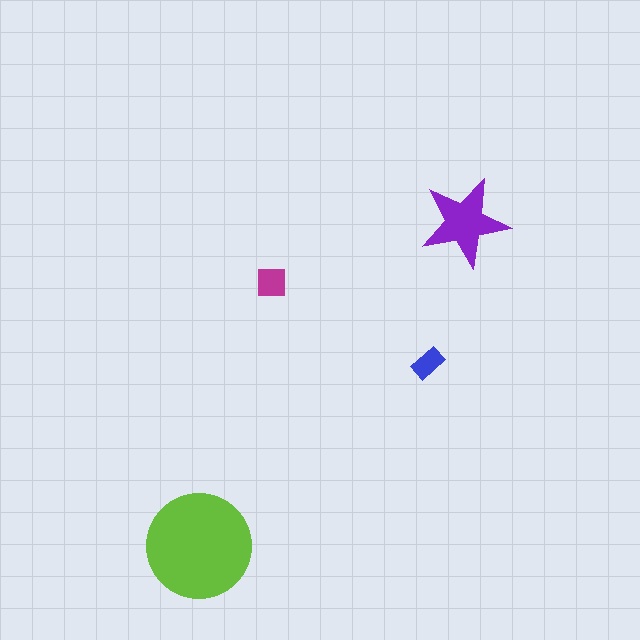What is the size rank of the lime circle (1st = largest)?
1st.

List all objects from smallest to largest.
The blue rectangle, the magenta square, the purple star, the lime circle.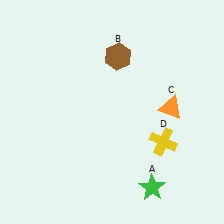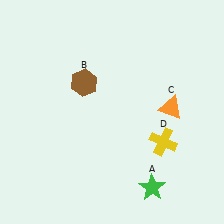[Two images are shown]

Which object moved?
The brown hexagon (B) moved left.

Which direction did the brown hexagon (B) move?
The brown hexagon (B) moved left.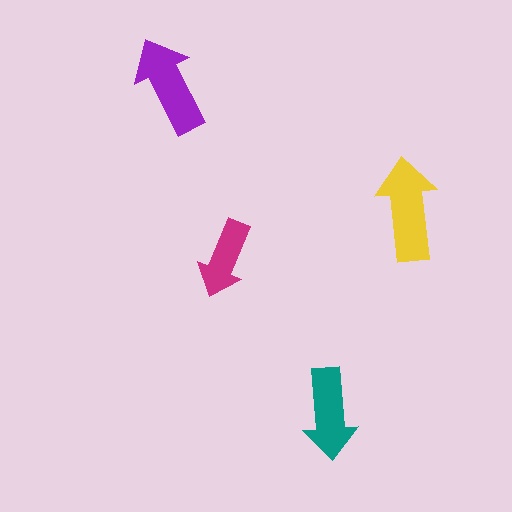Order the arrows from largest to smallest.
the yellow one, the purple one, the teal one, the magenta one.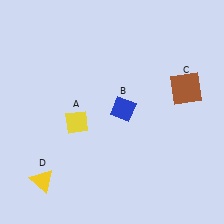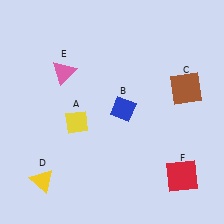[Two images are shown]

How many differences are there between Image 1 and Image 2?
There are 2 differences between the two images.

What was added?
A pink triangle (E), a red square (F) were added in Image 2.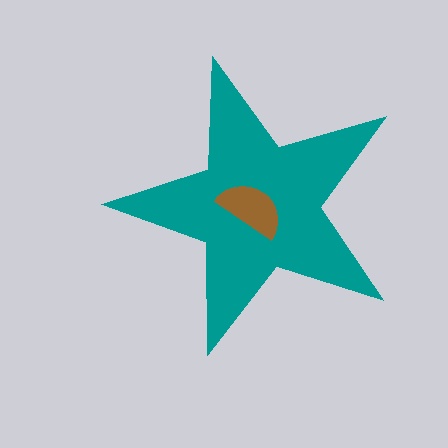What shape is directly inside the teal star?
The brown semicircle.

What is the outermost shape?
The teal star.